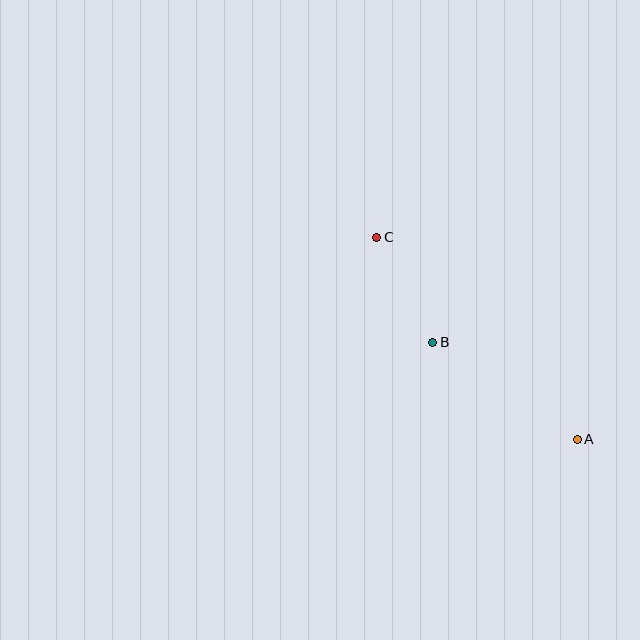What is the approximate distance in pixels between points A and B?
The distance between A and B is approximately 174 pixels.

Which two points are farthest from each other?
Points A and C are farthest from each other.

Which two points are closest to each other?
Points B and C are closest to each other.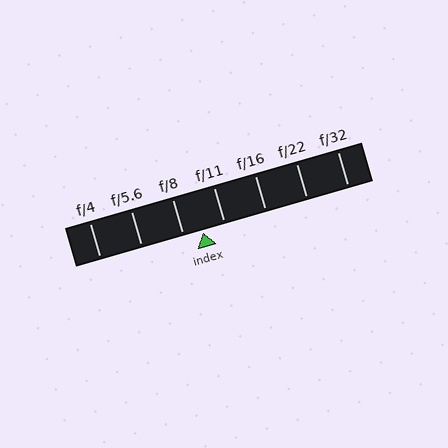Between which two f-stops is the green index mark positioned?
The index mark is between f/8 and f/11.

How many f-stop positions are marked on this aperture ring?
There are 7 f-stop positions marked.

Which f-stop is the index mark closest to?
The index mark is closest to f/8.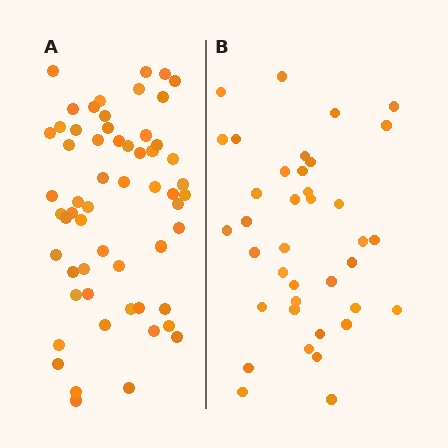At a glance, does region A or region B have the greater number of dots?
Region A (the left region) has more dots.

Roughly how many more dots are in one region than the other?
Region A has approximately 20 more dots than region B.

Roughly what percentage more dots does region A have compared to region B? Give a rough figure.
About 55% more.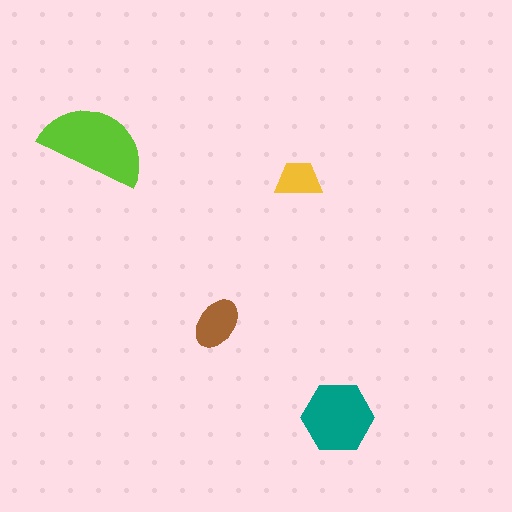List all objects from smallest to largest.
The yellow trapezoid, the brown ellipse, the teal hexagon, the lime semicircle.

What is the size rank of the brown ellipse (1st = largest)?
3rd.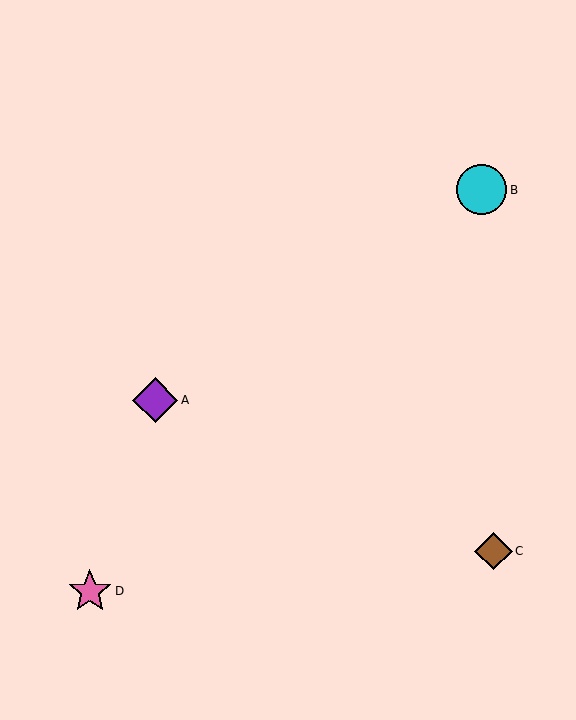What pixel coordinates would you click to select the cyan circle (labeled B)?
Click at (482, 190) to select the cyan circle B.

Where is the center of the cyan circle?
The center of the cyan circle is at (482, 190).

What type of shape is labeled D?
Shape D is a pink star.